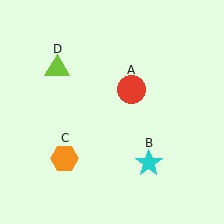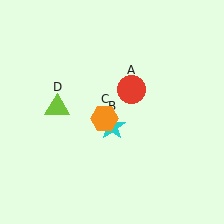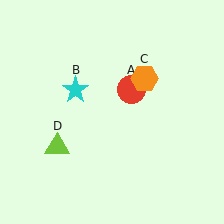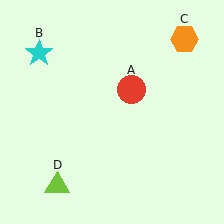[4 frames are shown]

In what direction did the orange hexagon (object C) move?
The orange hexagon (object C) moved up and to the right.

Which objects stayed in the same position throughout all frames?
Red circle (object A) remained stationary.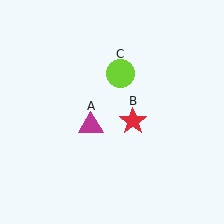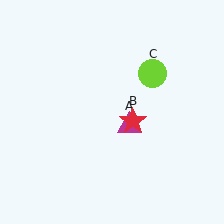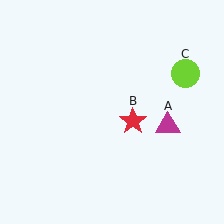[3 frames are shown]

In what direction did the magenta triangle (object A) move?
The magenta triangle (object A) moved right.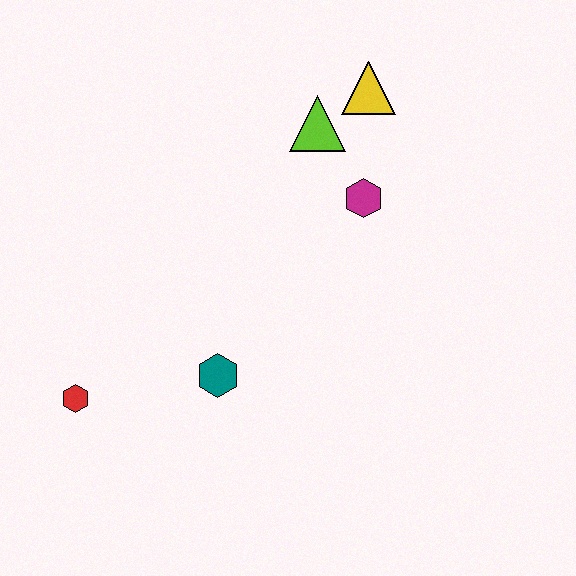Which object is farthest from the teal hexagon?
The yellow triangle is farthest from the teal hexagon.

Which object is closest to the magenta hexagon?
The lime triangle is closest to the magenta hexagon.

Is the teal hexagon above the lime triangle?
No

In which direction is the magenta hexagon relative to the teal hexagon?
The magenta hexagon is above the teal hexagon.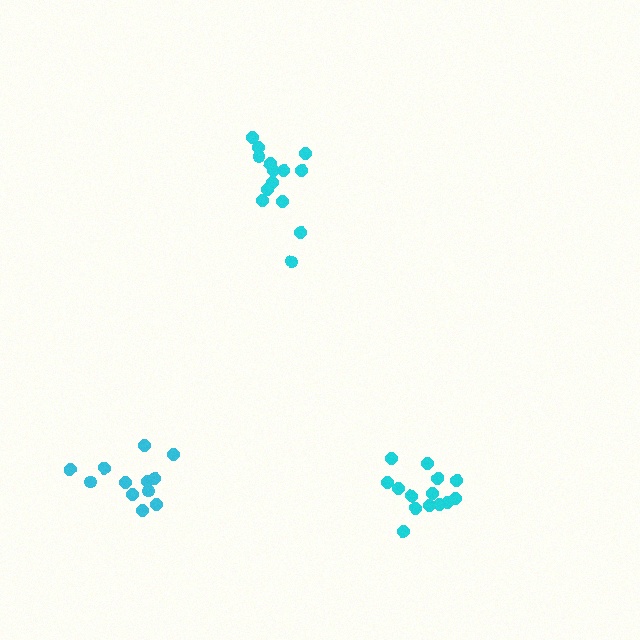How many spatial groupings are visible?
There are 3 spatial groupings.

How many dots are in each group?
Group 1: 12 dots, Group 2: 14 dots, Group 3: 14 dots (40 total).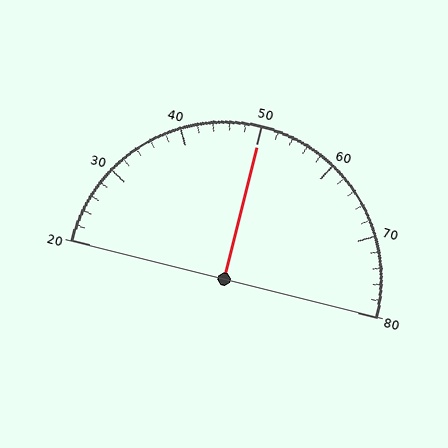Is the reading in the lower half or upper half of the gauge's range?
The reading is in the upper half of the range (20 to 80).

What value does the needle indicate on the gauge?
The needle indicates approximately 50.